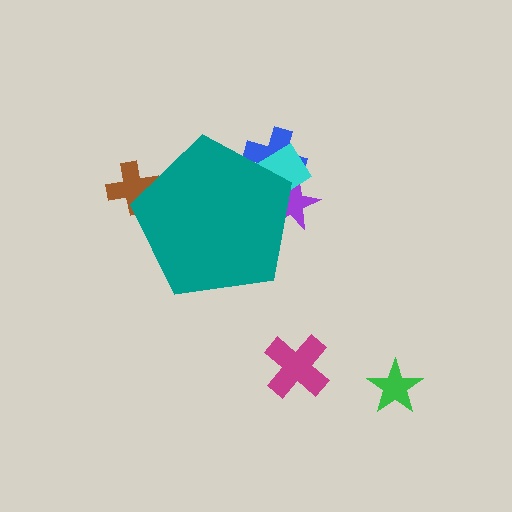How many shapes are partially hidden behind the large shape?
4 shapes are partially hidden.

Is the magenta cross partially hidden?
No, the magenta cross is fully visible.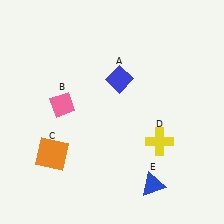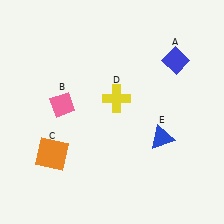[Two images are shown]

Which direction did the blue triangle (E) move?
The blue triangle (E) moved up.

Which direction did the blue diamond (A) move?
The blue diamond (A) moved right.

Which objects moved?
The objects that moved are: the blue diamond (A), the yellow cross (D), the blue triangle (E).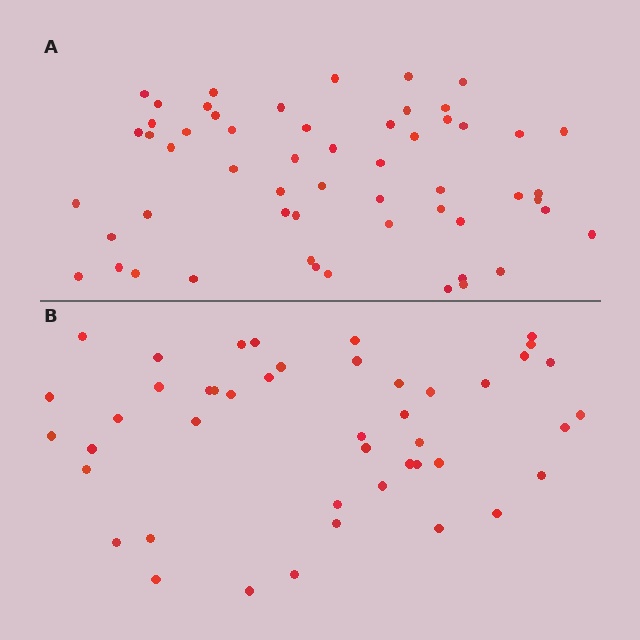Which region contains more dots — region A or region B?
Region A (the top region) has more dots.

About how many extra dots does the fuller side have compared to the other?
Region A has roughly 12 or so more dots than region B.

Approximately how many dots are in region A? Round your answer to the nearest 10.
About 60 dots. (The exact count is 56, which rounds to 60.)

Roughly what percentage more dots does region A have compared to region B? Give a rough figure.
About 25% more.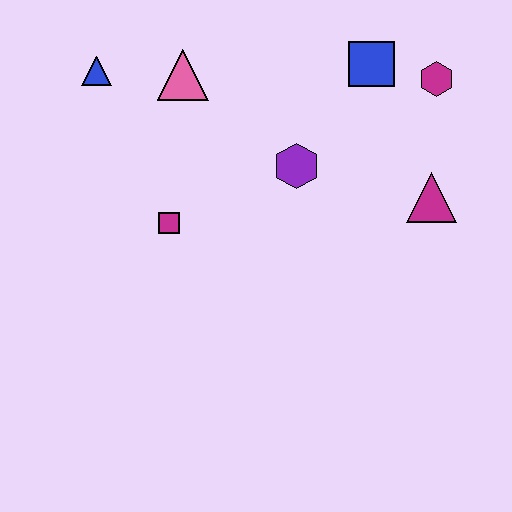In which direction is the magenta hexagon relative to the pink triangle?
The magenta hexagon is to the right of the pink triangle.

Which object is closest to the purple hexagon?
The blue square is closest to the purple hexagon.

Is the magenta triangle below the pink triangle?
Yes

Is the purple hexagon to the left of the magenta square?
No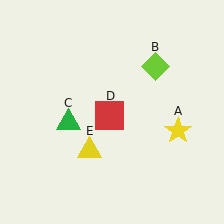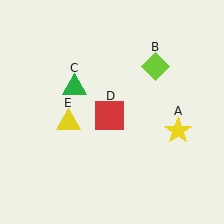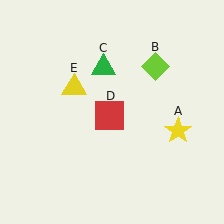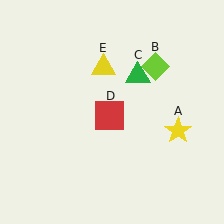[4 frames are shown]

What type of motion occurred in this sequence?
The green triangle (object C), yellow triangle (object E) rotated clockwise around the center of the scene.